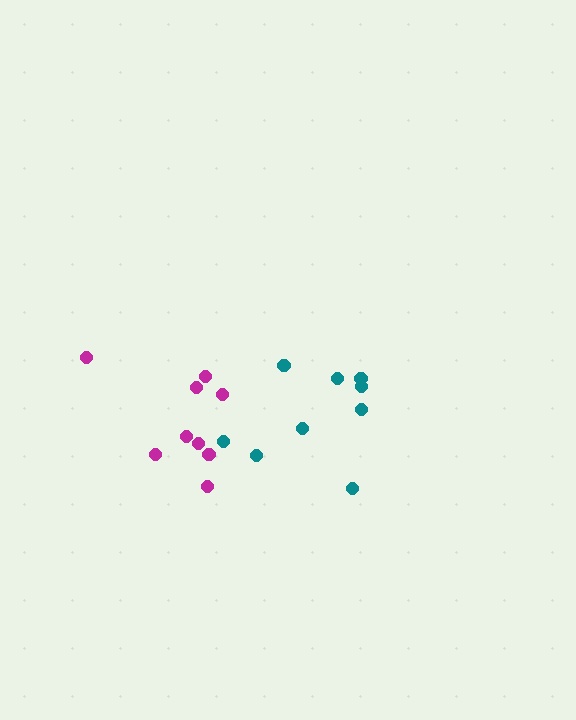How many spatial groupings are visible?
There are 2 spatial groupings.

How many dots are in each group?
Group 1: 9 dots, Group 2: 9 dots (18 total).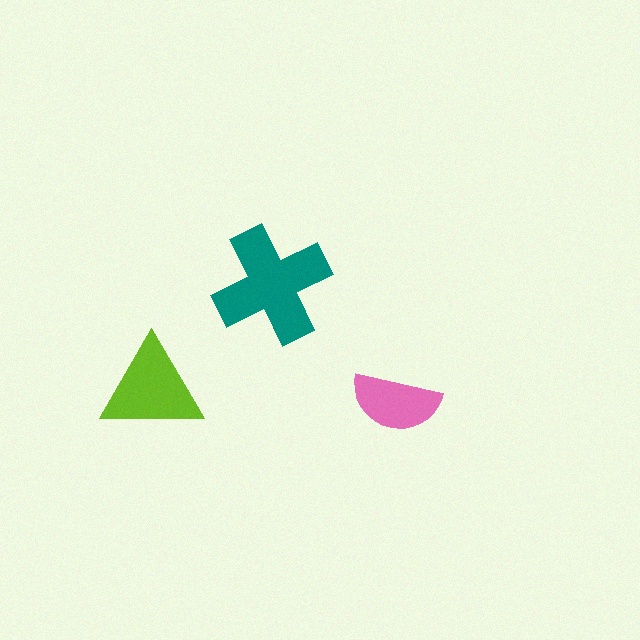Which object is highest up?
The teal cross is topmost.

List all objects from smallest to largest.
The pink semicircle, the lime triangle, the teal cross.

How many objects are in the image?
There are 3 objects in the image.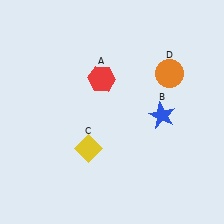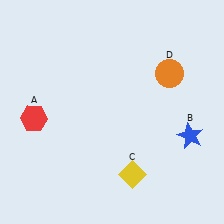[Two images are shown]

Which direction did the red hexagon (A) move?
The red hexagon (A) moved left.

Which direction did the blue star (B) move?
The blue star (B) moved right.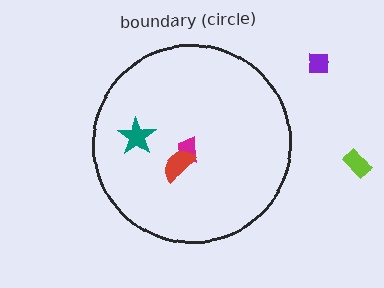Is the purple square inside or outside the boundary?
Outside.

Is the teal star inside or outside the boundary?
Inside.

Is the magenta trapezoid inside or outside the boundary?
Inside.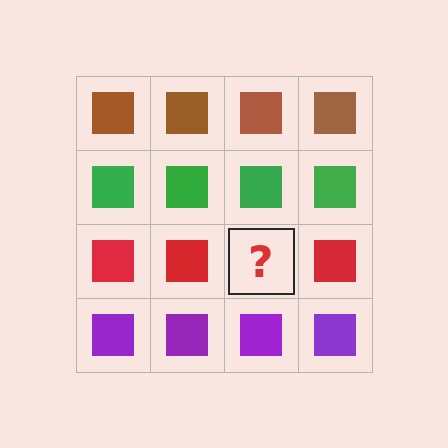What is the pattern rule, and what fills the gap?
The rule is that each row has a consistent color. The gap should be filled with a red square.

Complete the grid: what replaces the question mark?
The question mark should be replaced with a red square.